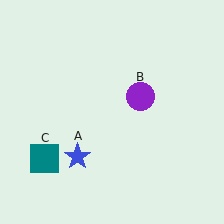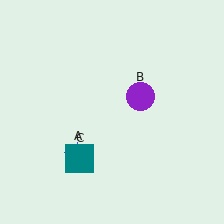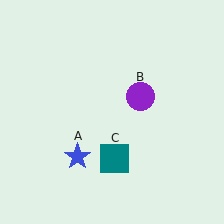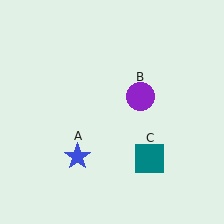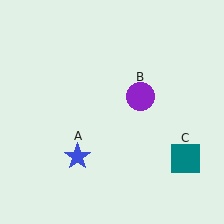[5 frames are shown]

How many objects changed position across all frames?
1 object changed position: teal square (object C).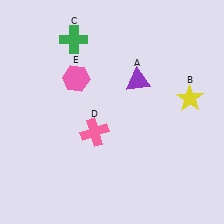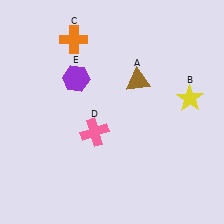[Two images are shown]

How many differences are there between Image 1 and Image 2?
There are 3 differences between the two images.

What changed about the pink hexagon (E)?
In Image 1, E is pink. In Image 2, it changed to purple.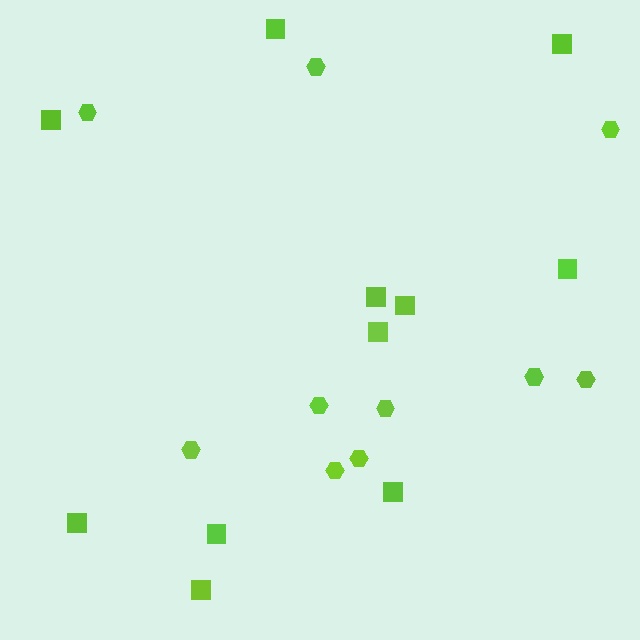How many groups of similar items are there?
There are 2 groups: one group of squares (11) and one group of hexagons (10).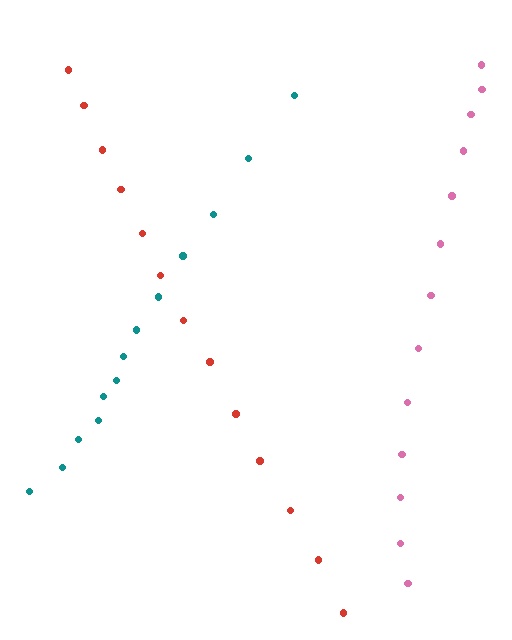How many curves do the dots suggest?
There are 3 distinct paths.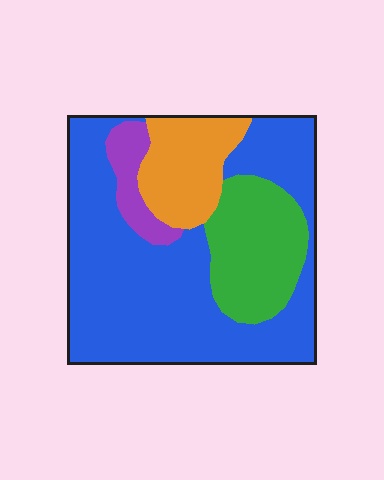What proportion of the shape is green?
Green takes up about one fifth (1/5) of the shape.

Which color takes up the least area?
Purple, at roughly 5%.